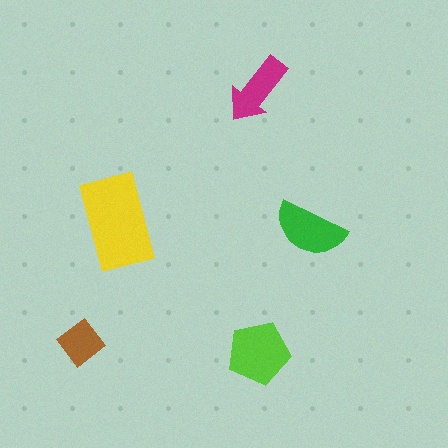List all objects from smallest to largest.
The brown diamond, the magenta arrow, the green semicircle, the lime pentagon, the yellow rectangle.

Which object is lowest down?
The lime pentagon is bottommost.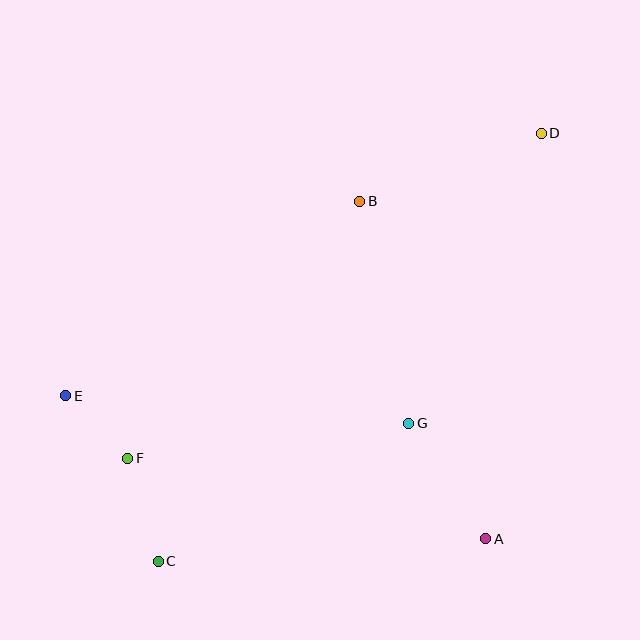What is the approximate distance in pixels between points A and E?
The distance between A and E is approximately 444 pixels.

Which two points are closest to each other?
Points E and F are closest to each other.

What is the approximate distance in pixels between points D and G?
The distance between D and G is approximately 319 pixels.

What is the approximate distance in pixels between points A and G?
The distance between A and G is approximately 139 pixels.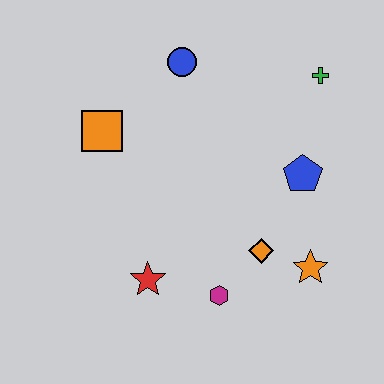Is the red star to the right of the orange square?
Yes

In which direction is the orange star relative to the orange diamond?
The orange star is to the right of the orange diamond.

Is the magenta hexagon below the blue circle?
Yes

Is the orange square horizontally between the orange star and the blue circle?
No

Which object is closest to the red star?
The magenta hexagon is closest to the red star.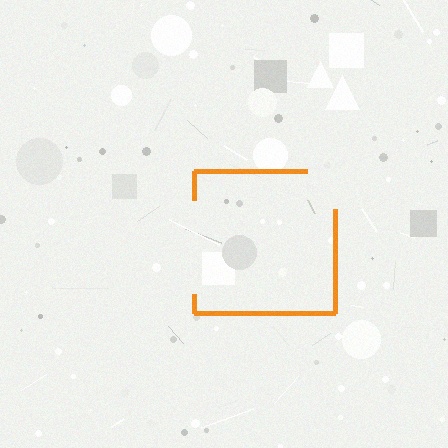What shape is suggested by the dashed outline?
The dashed outline suggests a square.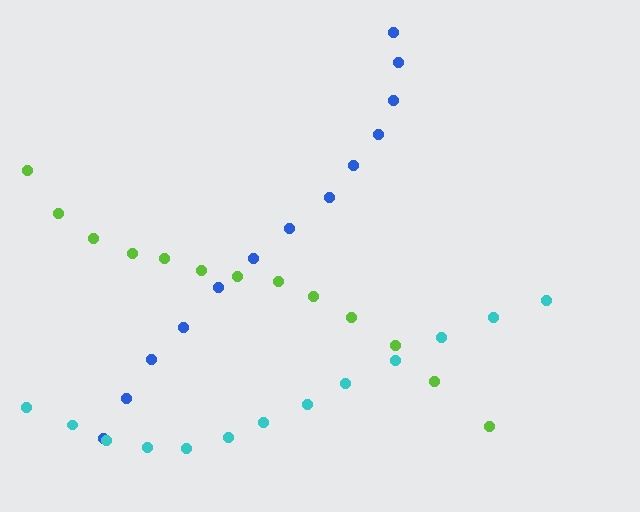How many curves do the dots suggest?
There are 3 distinct paths.